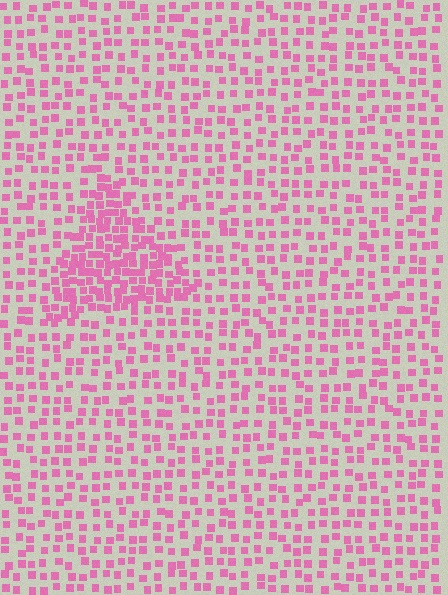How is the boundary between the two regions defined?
The boundary is defined by a change in element density (approximately 2.1x ratio). All elements are the same color, size, and shape.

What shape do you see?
I see a triangle.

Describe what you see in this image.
The image contains small pink elements arranged at two different densities. A triangle-shaped region is visible where the elements are more densely packed than the surrounding area.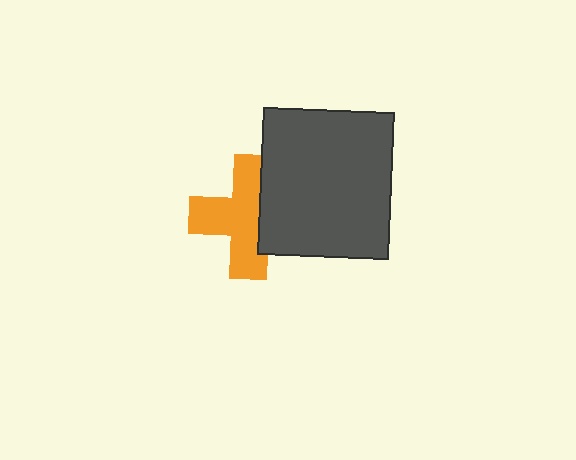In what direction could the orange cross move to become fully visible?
The orange cross could move left. That would shift it out from behind the dark gray rectangle entirely.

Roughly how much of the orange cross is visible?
Most of it is visible (roughly 65%).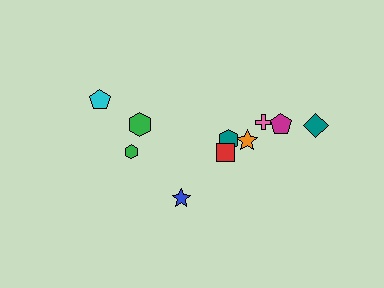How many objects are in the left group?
There are 4 objects.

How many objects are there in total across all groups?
There are 10 objects.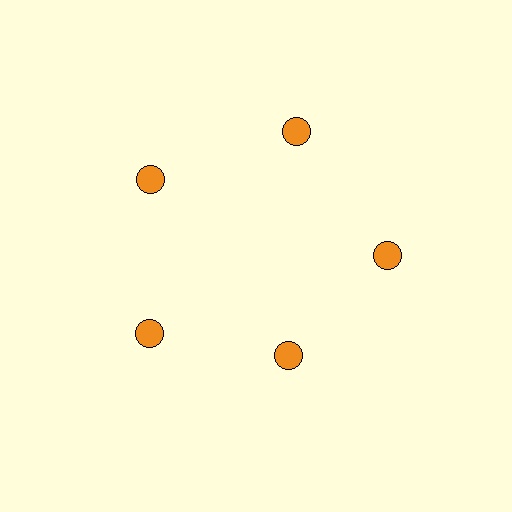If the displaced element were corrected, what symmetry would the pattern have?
It would have 5-fold rotational symmetry — the pattern would map onto itself every 72 degrees.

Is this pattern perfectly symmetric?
No. The 5 orange circles are arranged in a ring, but one element near the 5 o'clock position is pulled inward toward the center, breaking the 5-fold rotational symmetry.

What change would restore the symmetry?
The symmetry would be restored by moving it outward, back onto the ring so that all 5 circles sit at equal angles and equal distance from the center.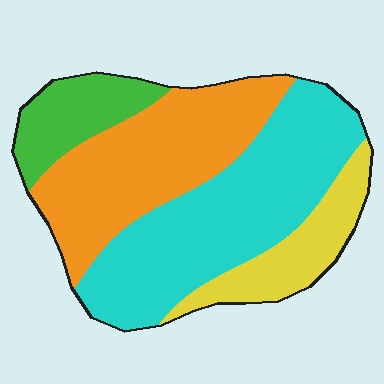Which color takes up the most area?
Cyan, at roughly 40%.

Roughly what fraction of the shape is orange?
Orange covers 33% of the shape.